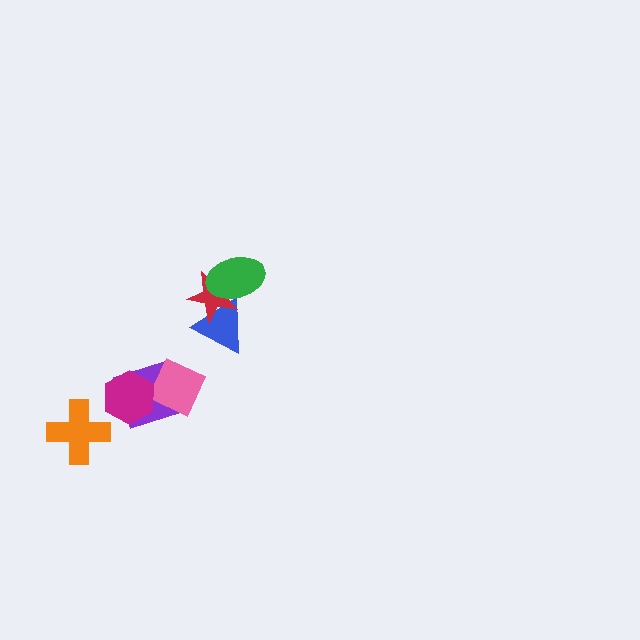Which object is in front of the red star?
The green ellipse is in front of the red star.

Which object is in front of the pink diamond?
The magenta hexagon is in front of the pink diamond.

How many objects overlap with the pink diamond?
2 objects overlap with the pink diamond.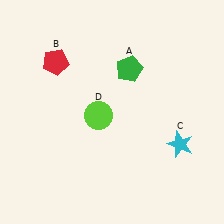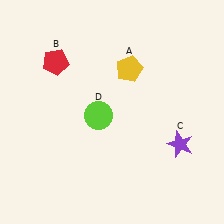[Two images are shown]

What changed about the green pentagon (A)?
In Image 1, A is green. In Image 2, it changed to yellow.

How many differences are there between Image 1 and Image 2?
There are 2 differences between the two images.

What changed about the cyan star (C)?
In Image 1, C is cyan. In Image 2, it changed to purple.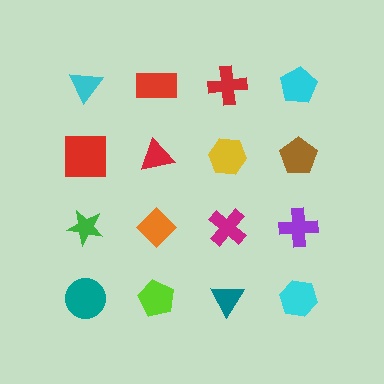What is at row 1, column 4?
A cyan pentagon.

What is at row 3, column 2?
An orange diamond.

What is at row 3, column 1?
A green star.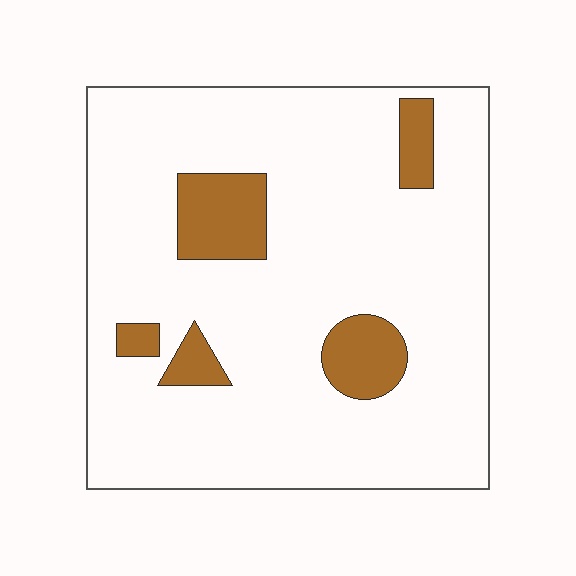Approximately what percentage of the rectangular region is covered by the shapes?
Approximately 15%.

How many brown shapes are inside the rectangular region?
5.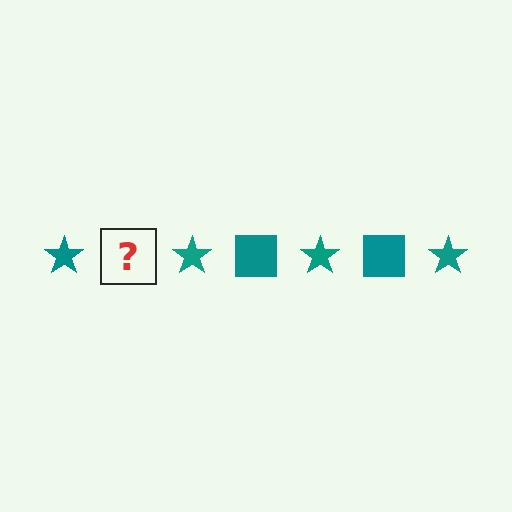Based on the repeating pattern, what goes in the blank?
The blank should be a teal square.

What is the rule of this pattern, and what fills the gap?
The rule is that the pattern cycles through star, square shapes in teal. The gap should be filled with a teal square.